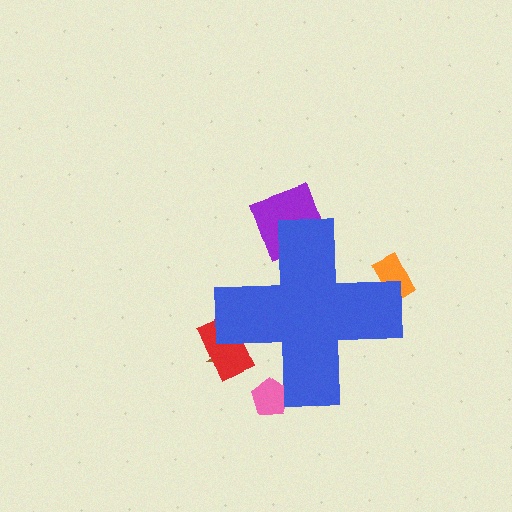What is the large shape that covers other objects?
A blue cross.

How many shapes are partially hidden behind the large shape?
5 shapes are partially hidden.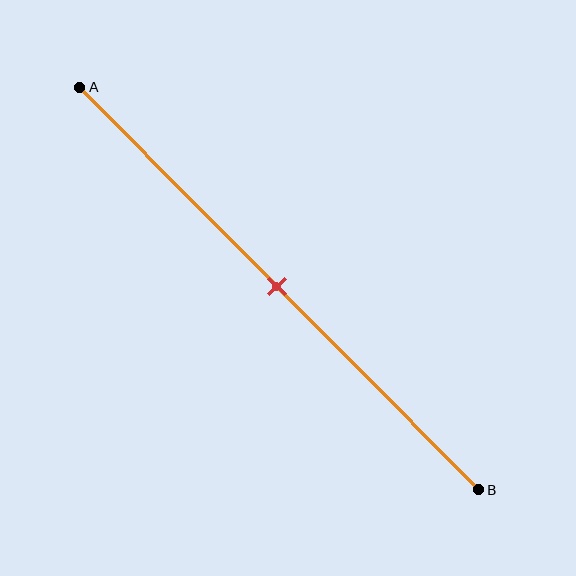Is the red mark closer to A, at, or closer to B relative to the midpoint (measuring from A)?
The red mark is approximately at the midpoint of segment AB.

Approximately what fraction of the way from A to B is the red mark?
The red mark is approximately 50% of the way from A to B.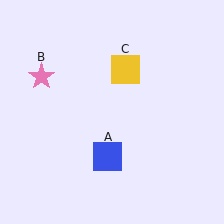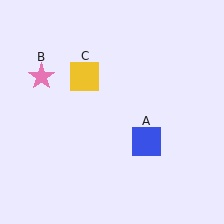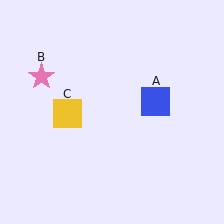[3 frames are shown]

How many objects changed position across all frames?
2 objects changed position: blue square (object A), yellow square (object C).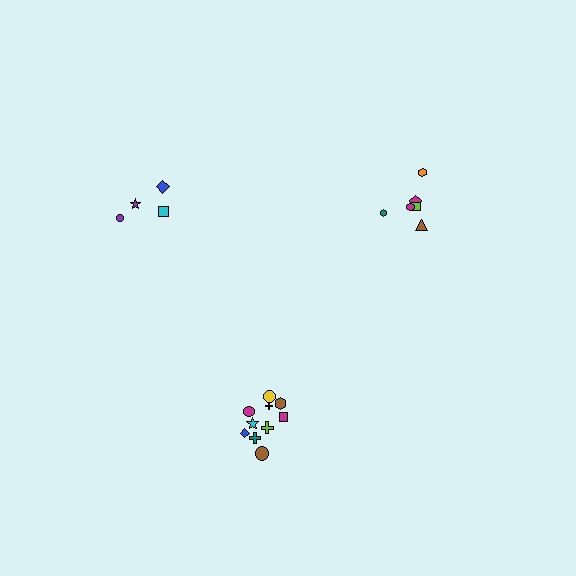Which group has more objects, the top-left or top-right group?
The top-right group.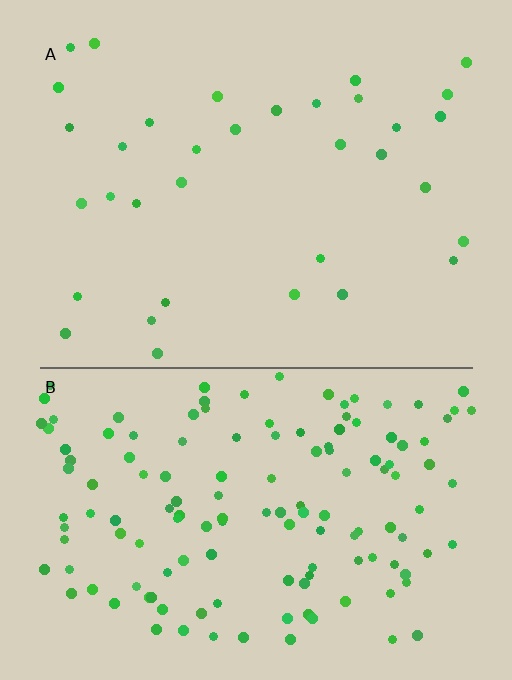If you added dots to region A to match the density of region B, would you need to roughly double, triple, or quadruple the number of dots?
Approximately quadruple.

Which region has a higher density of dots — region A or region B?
B (the bottom).